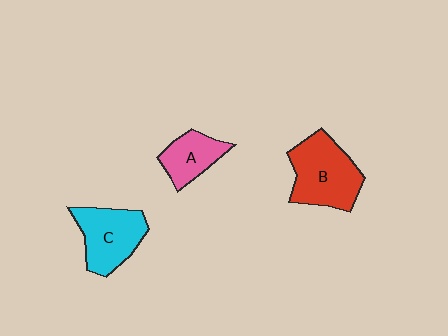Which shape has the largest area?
Shape B (red).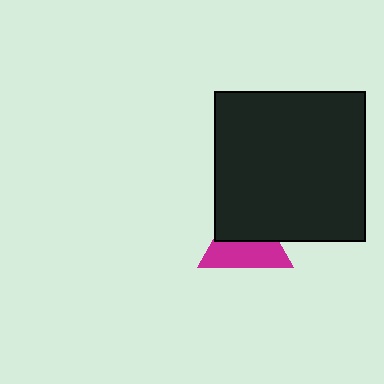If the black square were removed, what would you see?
You would see the complete magenta triangle.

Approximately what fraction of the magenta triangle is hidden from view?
Roughly 48% of the magenta triangle is hidden behind the black square.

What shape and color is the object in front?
The object in front is a black square.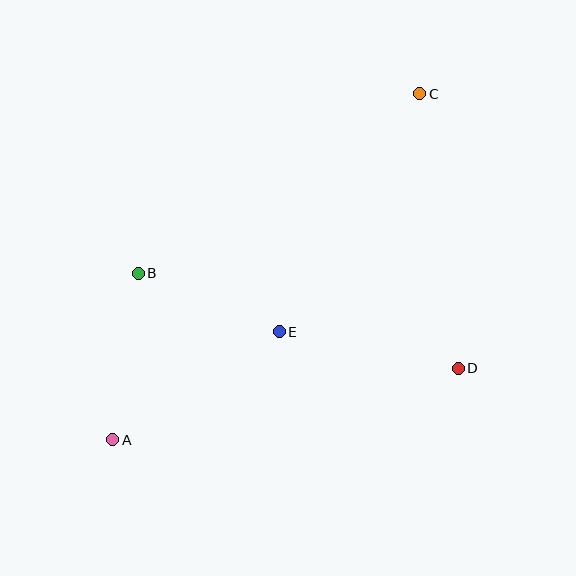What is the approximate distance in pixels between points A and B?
The distance between A and B is approximately 168 pixels.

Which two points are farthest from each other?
Points A and C are farthest from each other.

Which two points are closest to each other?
Points B and E are closest to each other.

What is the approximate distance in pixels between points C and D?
The distance between C and D is approximately 278 pixels.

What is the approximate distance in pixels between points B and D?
The distance between B and D is approximately 334 pixels.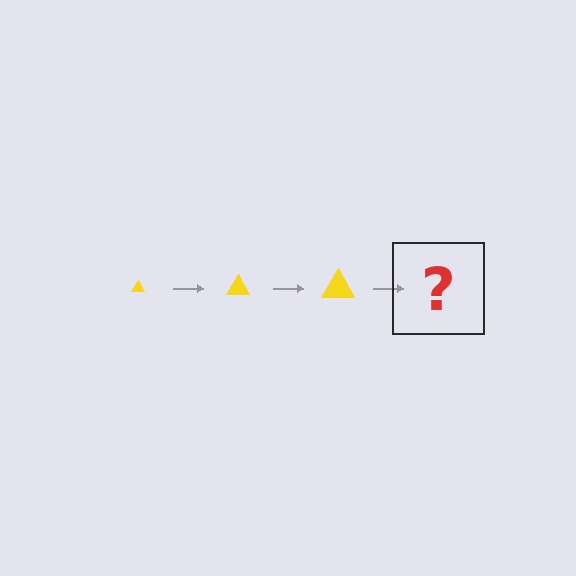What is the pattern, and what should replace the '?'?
The pattern is that the triangle gets progressively larger each step. The '?' should be a yellow triangle, larger than the previous one.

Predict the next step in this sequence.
The next step is a yellow triangle, larger than the previous one.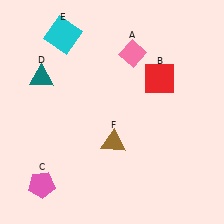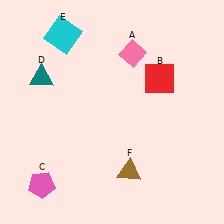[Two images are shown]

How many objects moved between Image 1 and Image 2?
1 object moved between the two images.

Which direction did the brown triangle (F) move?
The brown triangle (F) moved down.